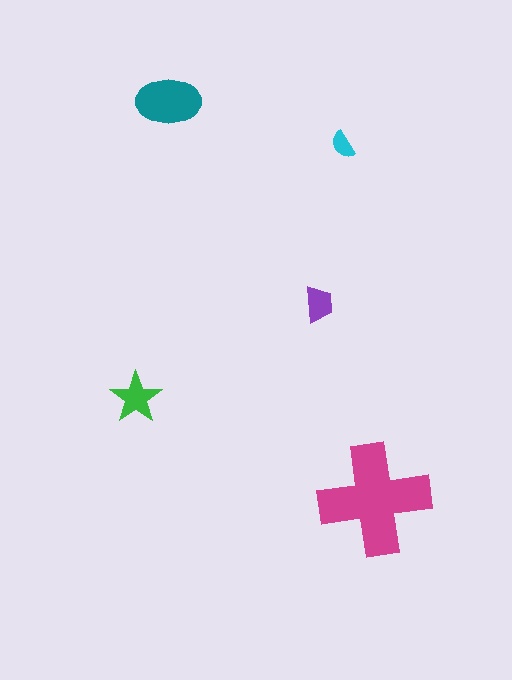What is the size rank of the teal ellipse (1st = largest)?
2nd.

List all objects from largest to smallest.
The magenta cross, the teal ellipse, the green star, the purple trapezoid, the cyan semicircle.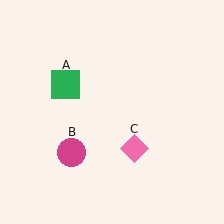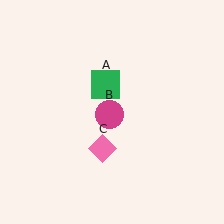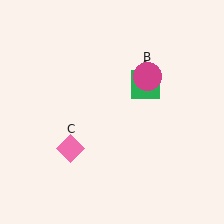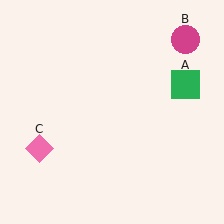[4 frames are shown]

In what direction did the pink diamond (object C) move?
The pink diamond (object C) moved left.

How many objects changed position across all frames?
3 objects changed position: green square (object A), magenta circle (object B), pink diamond (object C).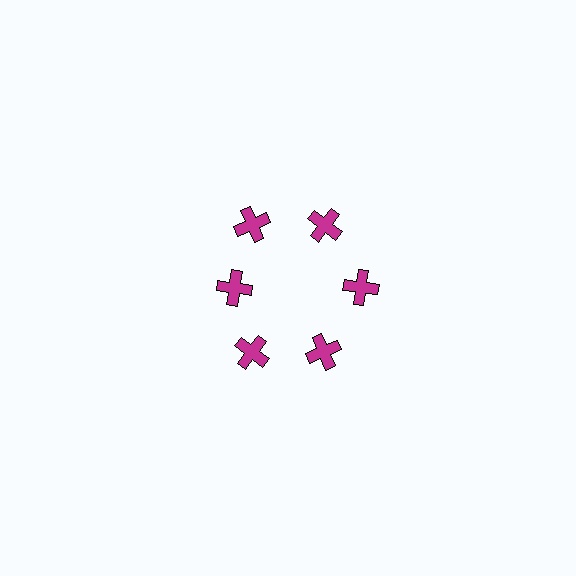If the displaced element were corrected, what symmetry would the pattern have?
It would have 6-fold rotational symmetry — the pattern would map onto itself every 60 degrees.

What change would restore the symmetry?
The symmetry would be restored by moving it outward, back onto the ring so that all 6 crosses sit at equal angles and equal distance from the center.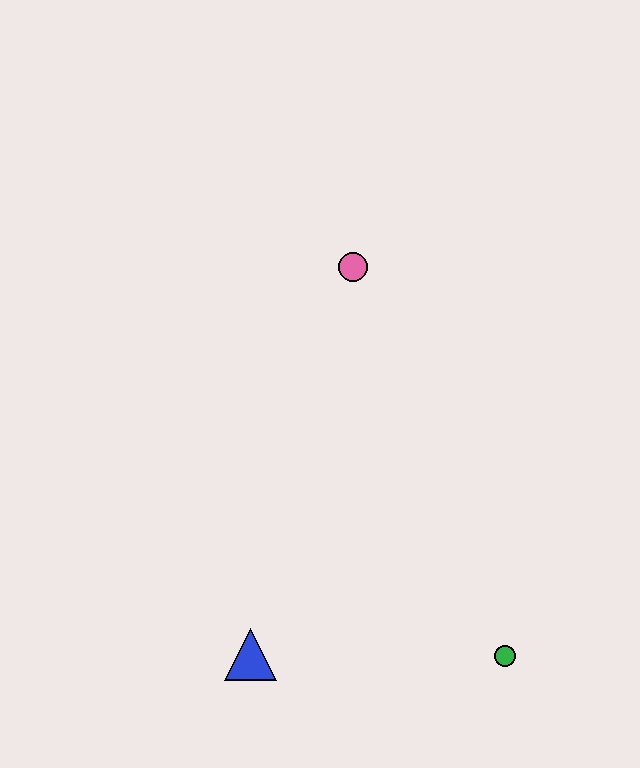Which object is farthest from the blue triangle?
The pink circle is farthest from the blue triangle.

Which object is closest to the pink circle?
The blue triangle is closest to the pink circle.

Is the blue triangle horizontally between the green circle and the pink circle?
No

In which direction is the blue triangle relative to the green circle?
The blue triangle is to the left of the green circle.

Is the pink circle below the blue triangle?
No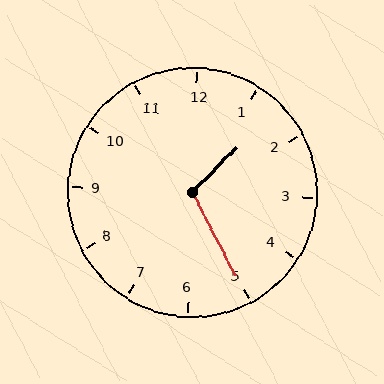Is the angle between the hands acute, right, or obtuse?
It is obtuse.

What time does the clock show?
1:25.